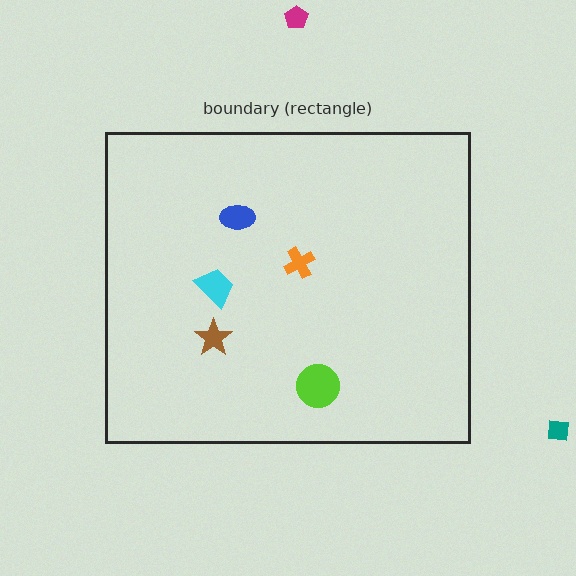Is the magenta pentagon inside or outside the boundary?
Outside.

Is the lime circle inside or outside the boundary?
Inside.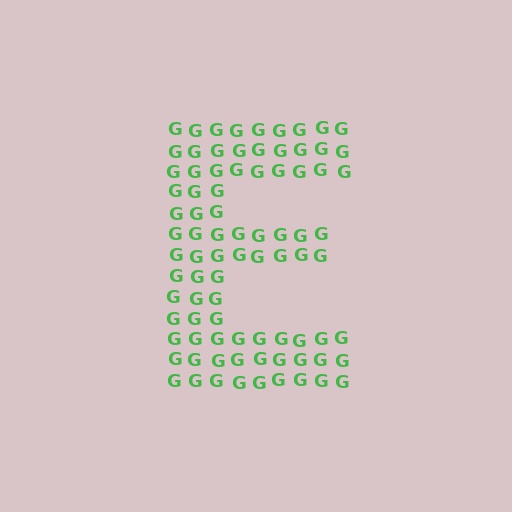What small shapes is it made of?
It is made of small letter G's.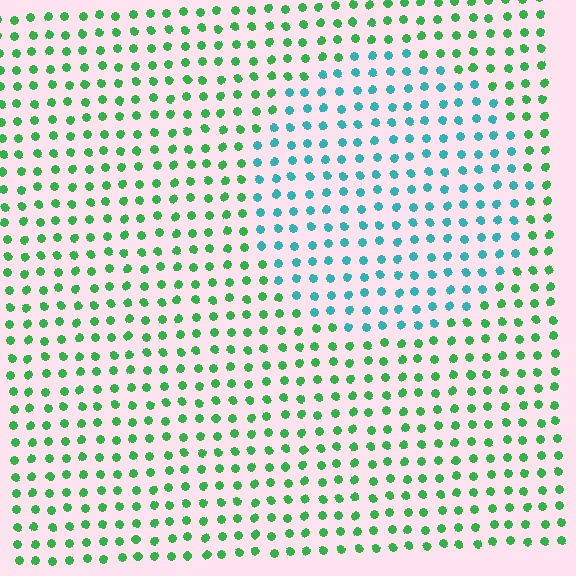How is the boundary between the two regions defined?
The boundary is defined purely by a slight shift in hue (about 49 degrees). Spacing, size, and orientation are identical on both sides.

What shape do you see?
I see a circle.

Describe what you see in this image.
The image is filled with small green elements in a uniform arrangement. A circle-shaped region is visible where the elements are tinted to a slightly different hue, forming a subtle color boundary.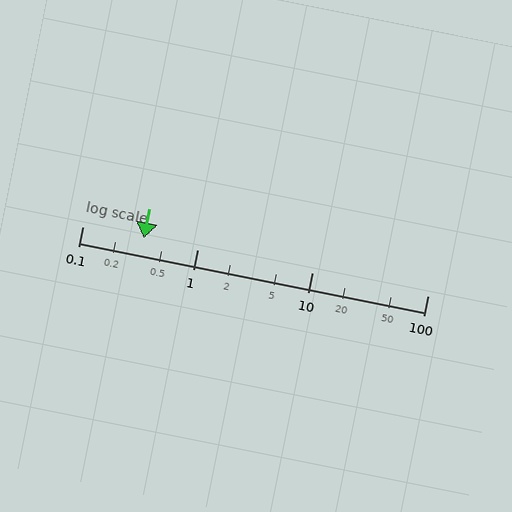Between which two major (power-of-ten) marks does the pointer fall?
The pointer is between 0.1 and 1.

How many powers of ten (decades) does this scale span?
The scale spans 3 decades, from 0.1 to 100.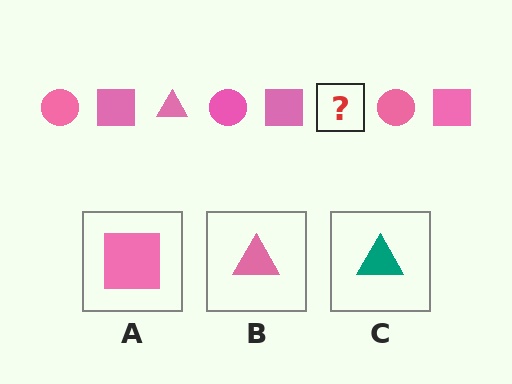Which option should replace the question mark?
Option B.